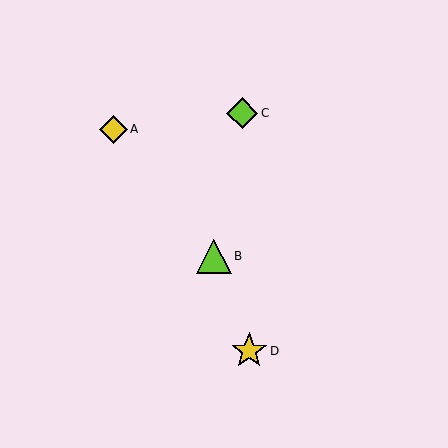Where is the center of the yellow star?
The center of the yellow star is at (249, 351).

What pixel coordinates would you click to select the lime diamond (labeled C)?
Click at (242, 113) to select the lime diamond C.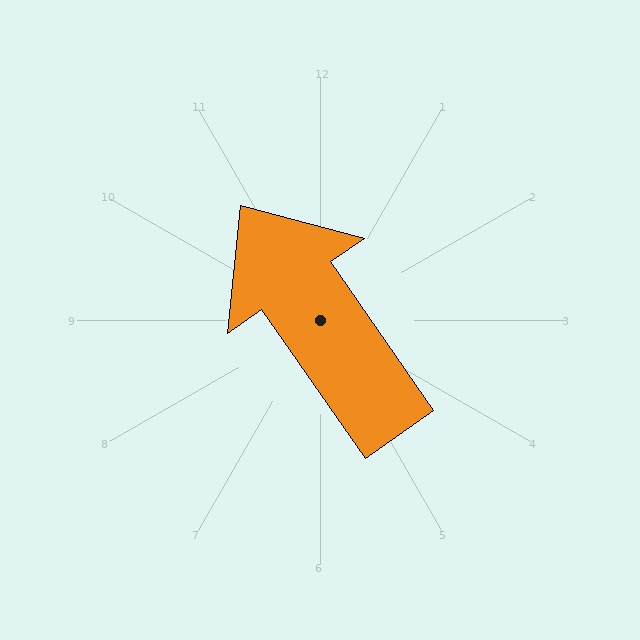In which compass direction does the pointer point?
Northwest.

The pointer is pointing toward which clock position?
Roughly 11 o'clock.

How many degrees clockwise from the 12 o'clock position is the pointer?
Approximately 325 degrees.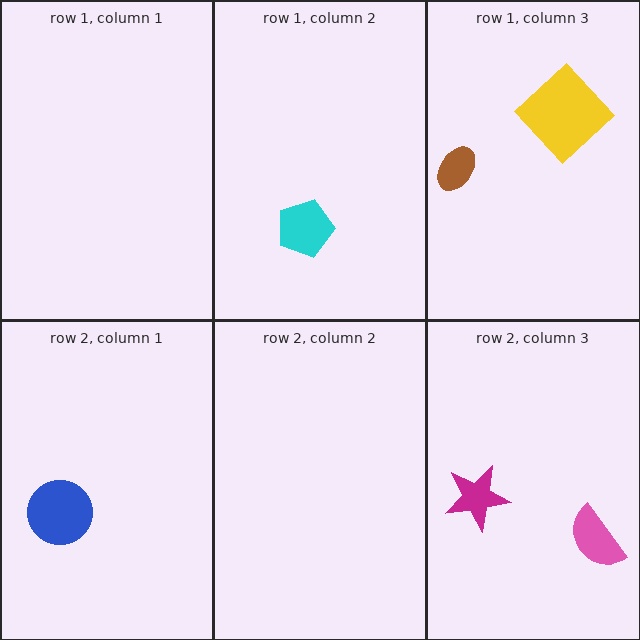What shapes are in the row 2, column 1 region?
The blue circle.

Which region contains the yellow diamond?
The row 1, column 3 region.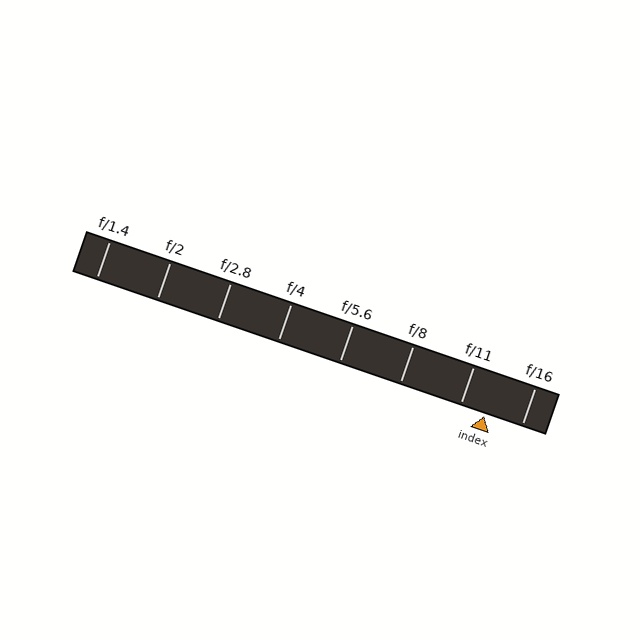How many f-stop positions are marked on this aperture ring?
There are 8 f-stop positions marked.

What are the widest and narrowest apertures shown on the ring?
The widest aperture shown is f/1.4 and the narrowest is f/16.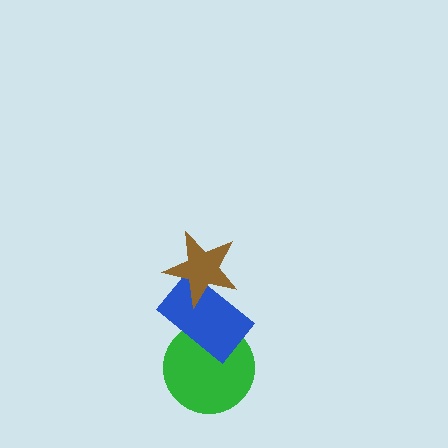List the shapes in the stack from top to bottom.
From top to bottom: the brown star, the blue rectangle, the green circle.